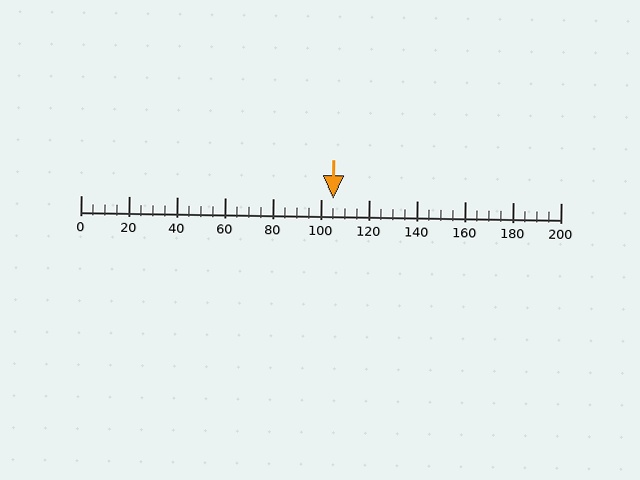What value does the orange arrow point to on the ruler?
The orange arrow points to approximately 105.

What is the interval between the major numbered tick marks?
The major tick marks are spaced 20 units apart.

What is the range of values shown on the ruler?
The ruler shows values from 0 to 200.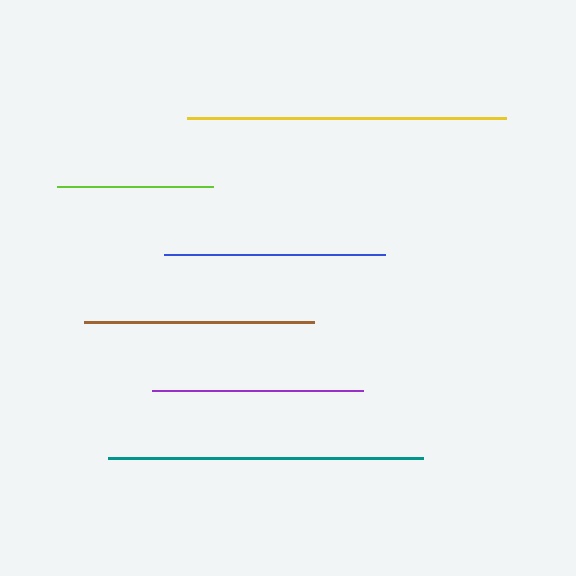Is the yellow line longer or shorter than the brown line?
The yellow line is longer than the brown line.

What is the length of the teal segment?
The teal segment is approximately 315 pixels long.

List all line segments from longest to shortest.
From longest to shortest: yellow, teal, brown, blue, purple, lime.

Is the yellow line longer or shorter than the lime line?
The yellow line is longer than the lime line.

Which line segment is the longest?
The yellow line is the longest at approximately 319 pixels.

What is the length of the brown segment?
The brown segment is approximately 230 pixels long.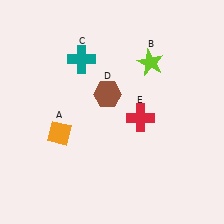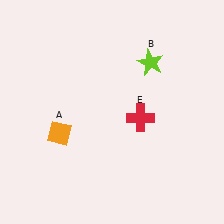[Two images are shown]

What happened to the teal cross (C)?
The teal cross (C) was removed in Image 2. It was in the top-left area of Image 1.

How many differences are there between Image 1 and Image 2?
There are 2 differences between the two images.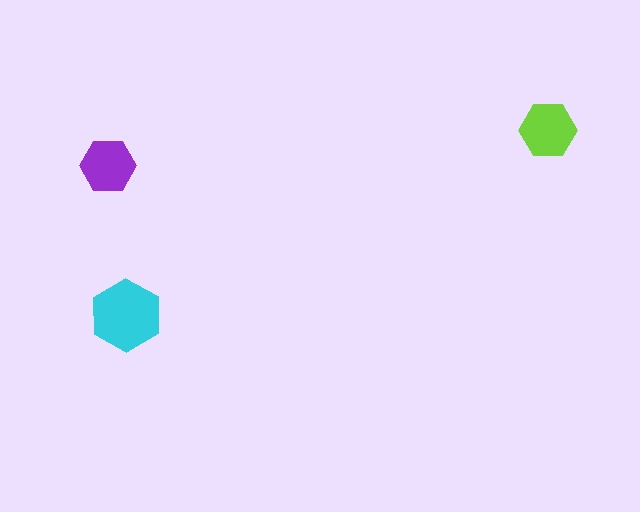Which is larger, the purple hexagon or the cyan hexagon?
The cyan one.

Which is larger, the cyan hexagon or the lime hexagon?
The cyan one.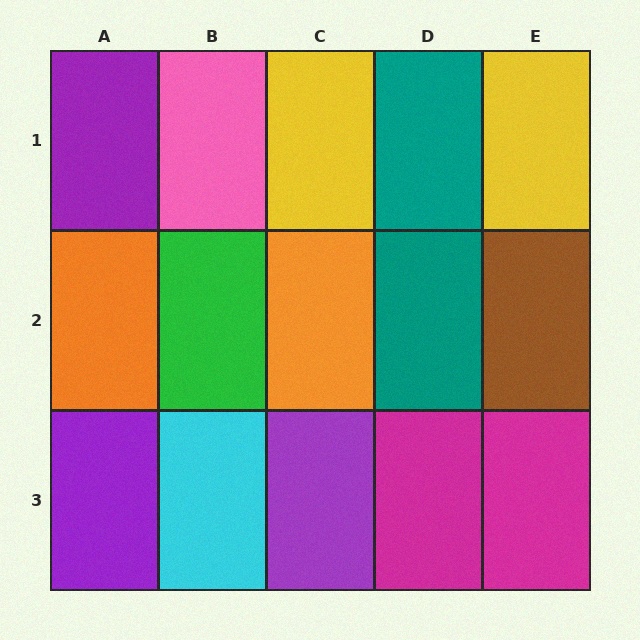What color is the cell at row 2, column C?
Orange.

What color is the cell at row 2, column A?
Orange.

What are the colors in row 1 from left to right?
Purple, pink, yellow, teal, yellow.